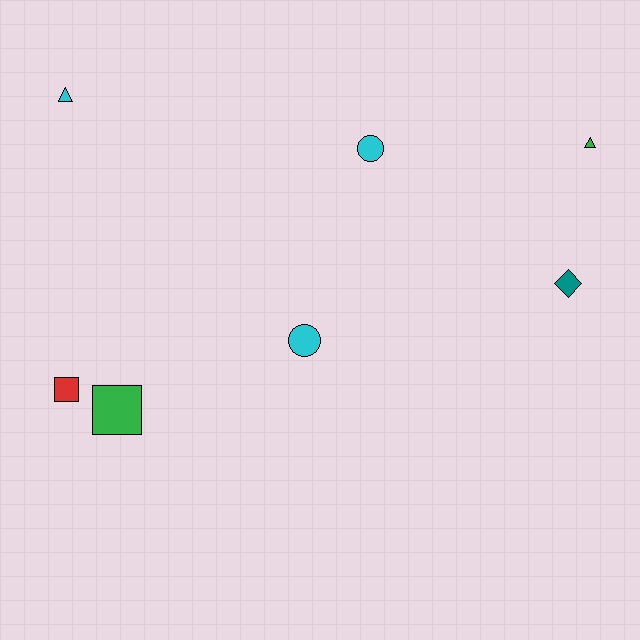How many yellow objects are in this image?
There are no yellow objects.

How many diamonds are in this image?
There is 1 diamond.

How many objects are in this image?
There are 7 objects.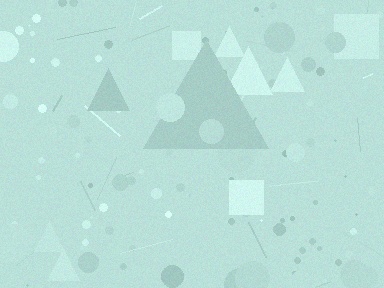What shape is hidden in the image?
A triangle is hidden in the image.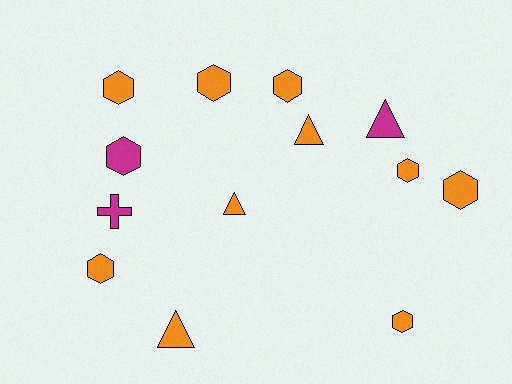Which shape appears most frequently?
Hexagon, with 8 objects.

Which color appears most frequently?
Orange, with 10 objects.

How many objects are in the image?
There are 13 objects.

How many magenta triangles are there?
There is 1 magenta triangle.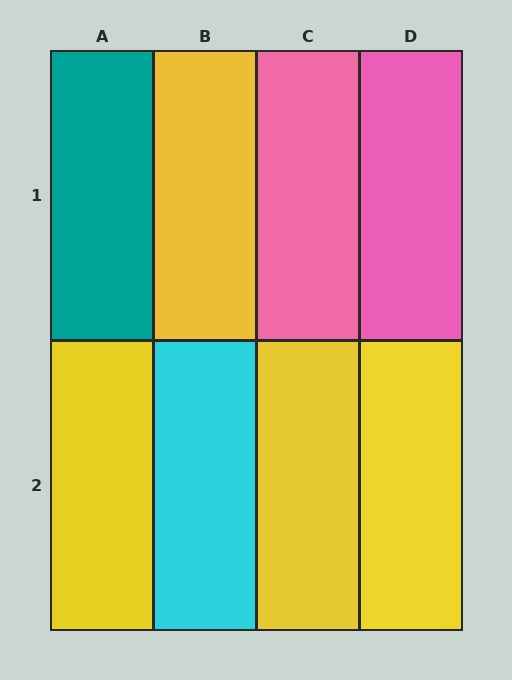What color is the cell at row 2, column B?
Cyan.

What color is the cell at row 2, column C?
Yellow.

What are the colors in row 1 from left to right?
Teal, yellow, pink, pink.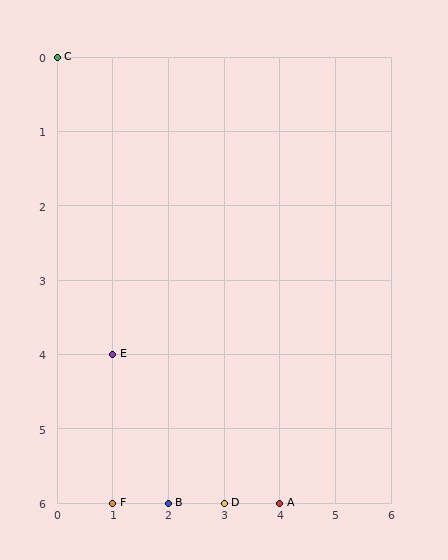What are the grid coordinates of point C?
Point C is at grid coordinates (0, 0).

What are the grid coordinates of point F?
Point F is at grid coordinates (1, 6).